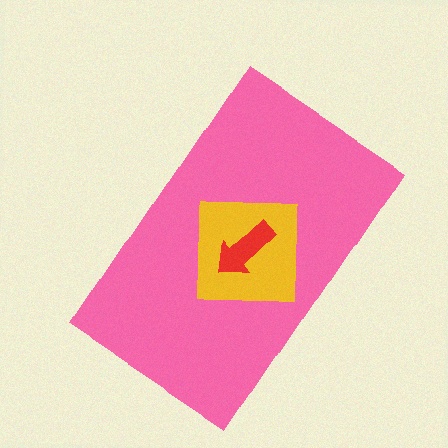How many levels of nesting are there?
3.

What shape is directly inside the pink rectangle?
The yellow square.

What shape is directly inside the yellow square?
The red arrow.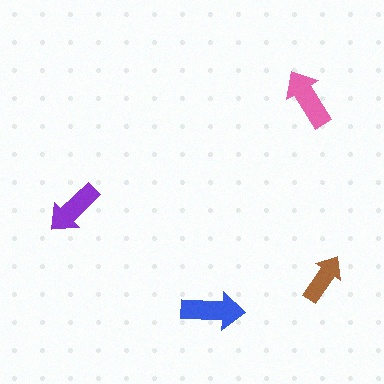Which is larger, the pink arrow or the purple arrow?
The pink one.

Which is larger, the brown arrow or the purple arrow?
The purple one.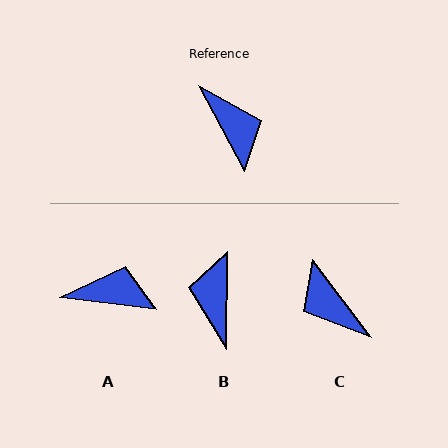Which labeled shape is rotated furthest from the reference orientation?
C, about 171 degrees away.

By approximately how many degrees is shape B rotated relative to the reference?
Approximately 151 degrees counter-clockwise.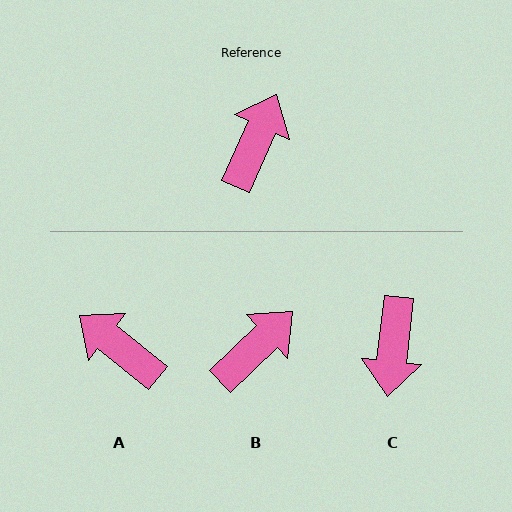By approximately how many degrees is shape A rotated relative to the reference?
Approximately 75 degrees counter-clockwise.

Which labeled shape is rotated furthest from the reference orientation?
C, about 162 degrees away.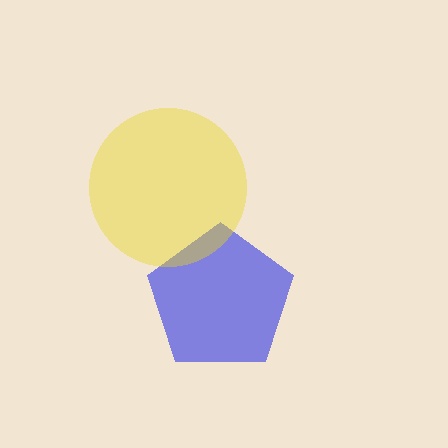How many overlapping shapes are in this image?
There are 2 overlapping shapes in the image.